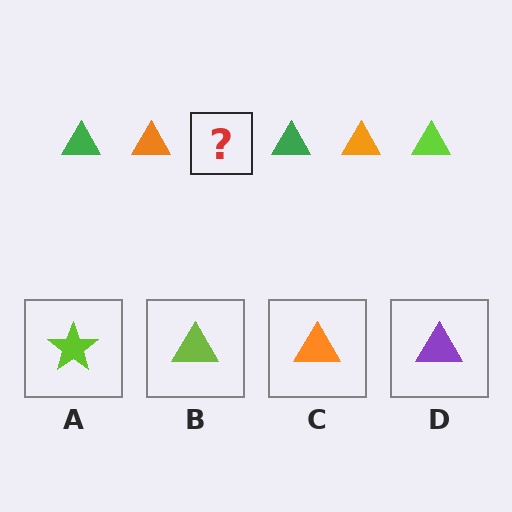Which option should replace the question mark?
Option B.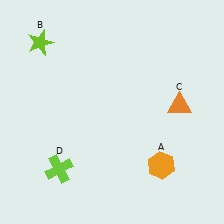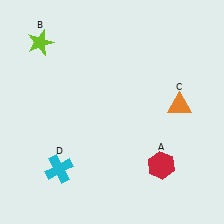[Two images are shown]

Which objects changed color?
A changed from orange to red. D changed from lime to cyan.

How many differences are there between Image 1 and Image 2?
There are 2 differences between the two images.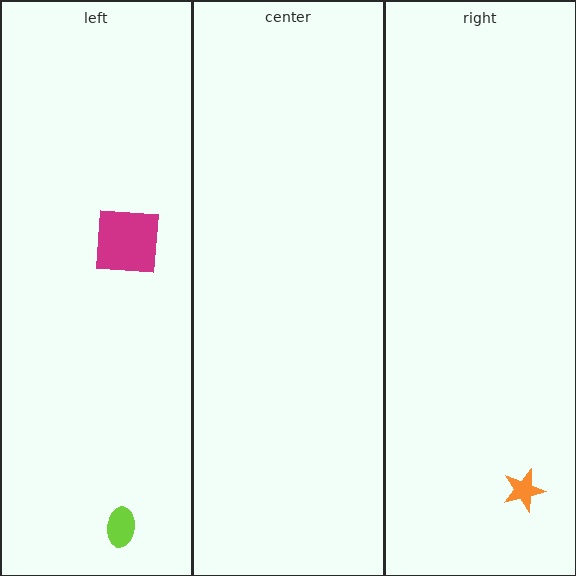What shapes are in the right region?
The orange star.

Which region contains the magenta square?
The left region.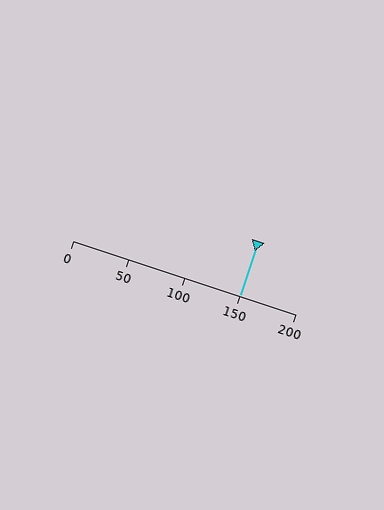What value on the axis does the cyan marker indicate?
The marker indicates approximately 150.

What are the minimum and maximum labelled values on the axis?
The axis runs from 0 to 200.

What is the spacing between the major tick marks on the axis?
The major ticks are spaced 50 apart.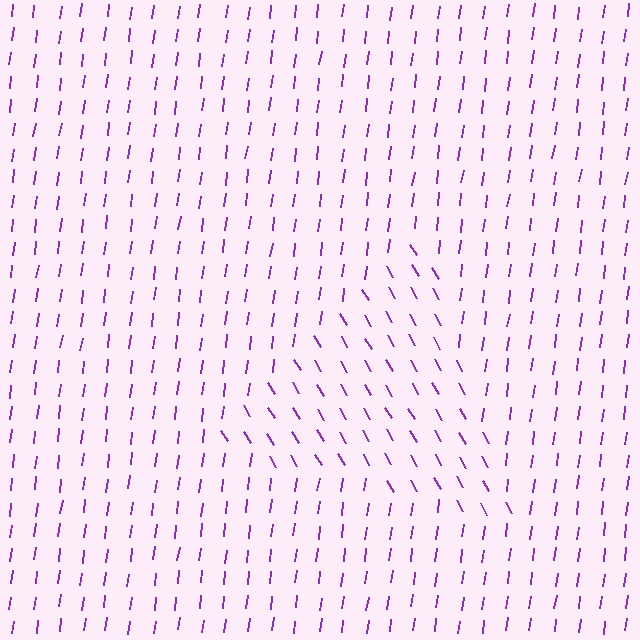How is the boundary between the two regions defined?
The boundary is defined purely by a change in line orientation (approximately 37 degrees difference). All lines are the same color and thickness.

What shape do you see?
I see a triangle.